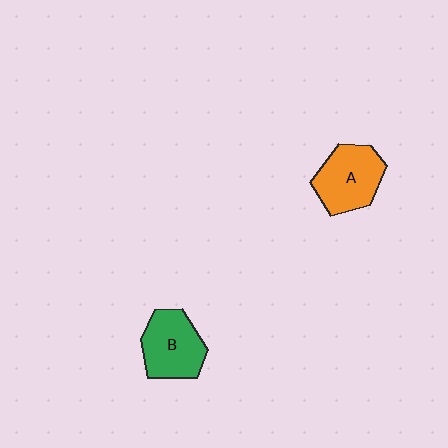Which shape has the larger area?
Shape A (orange).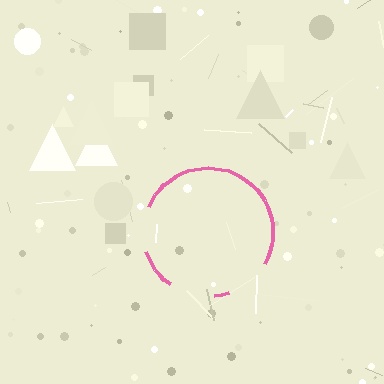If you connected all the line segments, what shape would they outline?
They would outline a circle.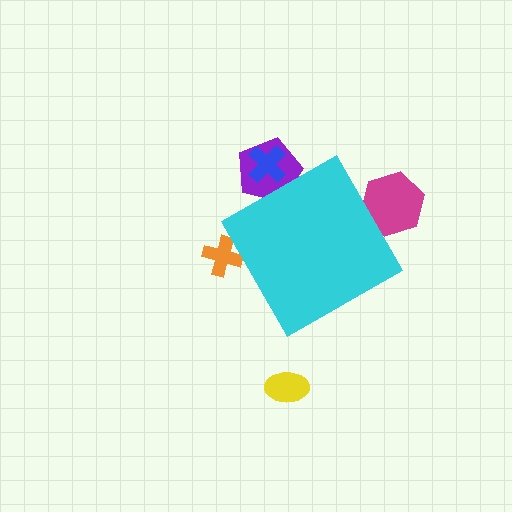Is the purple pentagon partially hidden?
Yes, the purple pentagon is partially hidden behind the cyan diamond.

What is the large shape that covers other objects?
A cyan diamond.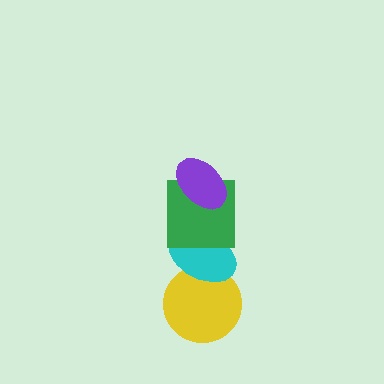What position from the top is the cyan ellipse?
The cyan ellipse is 3rd from the top.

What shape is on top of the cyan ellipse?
The green square is on top of the cyan ellipse.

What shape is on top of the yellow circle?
The cyan ellipse is on top of the yellow circle.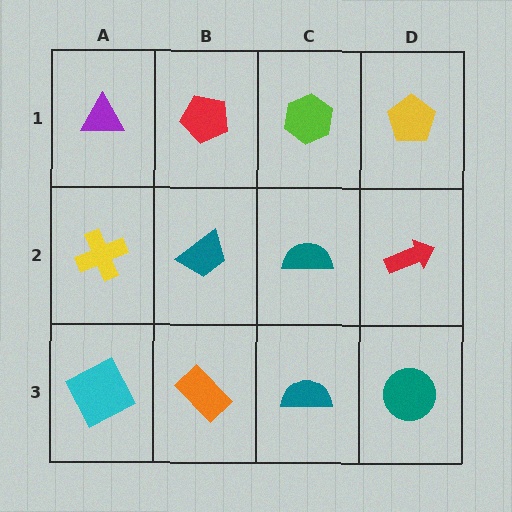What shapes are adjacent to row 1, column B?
A teal trapezoid (row 2, column B), a purple triangle (row 1, column A), a lime hexagon (row 1, column C).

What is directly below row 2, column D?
A teal circle.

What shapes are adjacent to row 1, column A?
A yellow cross (row 2, column A), a red pentagon (row 1, column B).